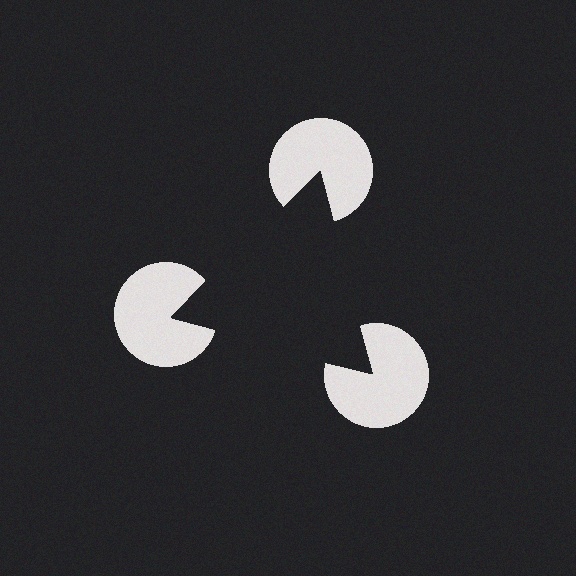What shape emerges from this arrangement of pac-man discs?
An illusory triangle — its edges are inferred from the aligned wedge cuts in the pac-man discs, not physically drawn.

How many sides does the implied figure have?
3 sides.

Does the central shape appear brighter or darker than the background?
It typically appears slightly darker than the background, even though no actual brightness change is drawn.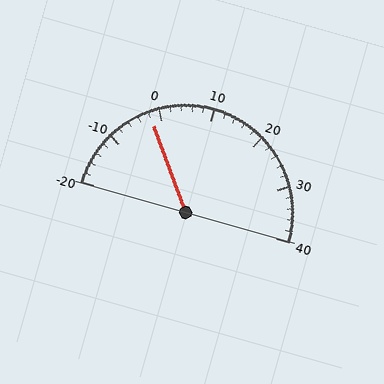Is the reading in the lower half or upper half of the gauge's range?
The reading is in the lower half of the range (-20 to 40).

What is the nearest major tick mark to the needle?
The nearest major tick mark is 0.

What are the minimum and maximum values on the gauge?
The gauge ranges from -20 to 40.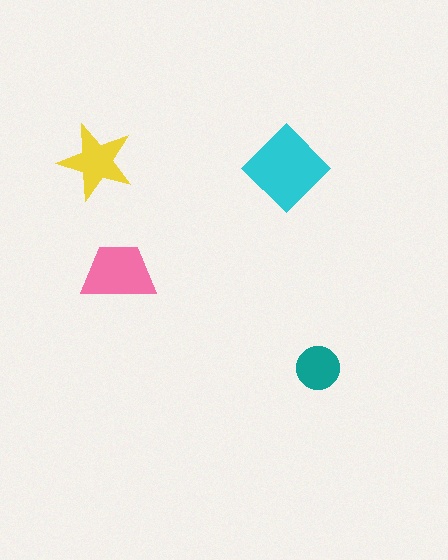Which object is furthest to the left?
The yellow star is leftmost.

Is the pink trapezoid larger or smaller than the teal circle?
Larger.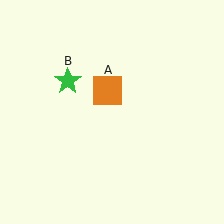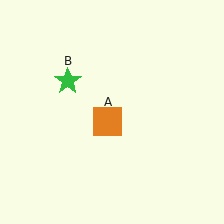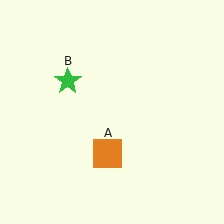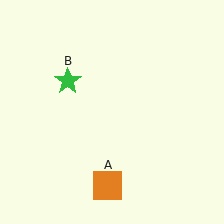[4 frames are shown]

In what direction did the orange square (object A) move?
The orange square (object A) moved down.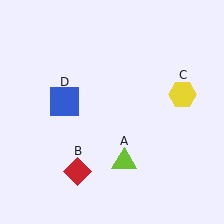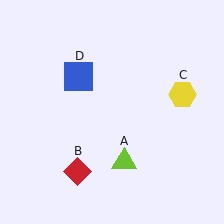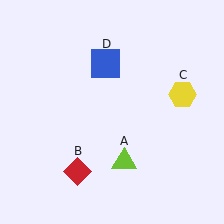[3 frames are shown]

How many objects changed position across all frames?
1 object changed position: blue square (object D).